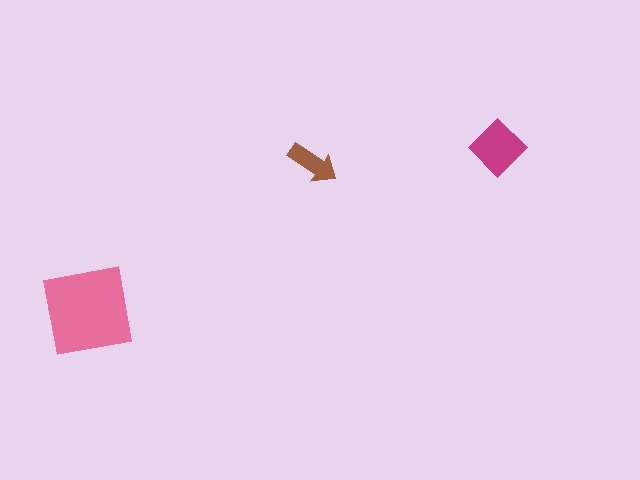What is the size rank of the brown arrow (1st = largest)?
3rd.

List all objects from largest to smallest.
The pink square, the magenta diamond, the brown arrow.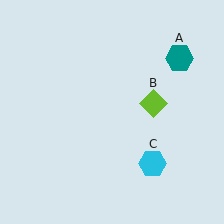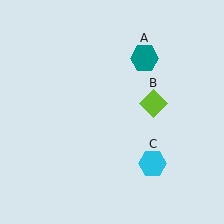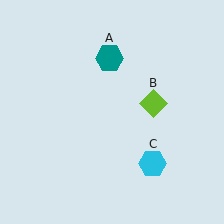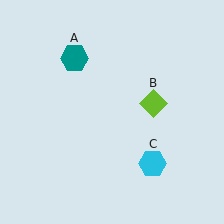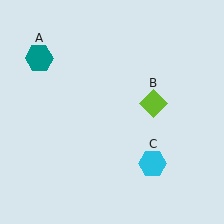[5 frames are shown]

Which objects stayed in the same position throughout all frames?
Lime diamond (object B) and cyan hexagon (object C) remained stationary.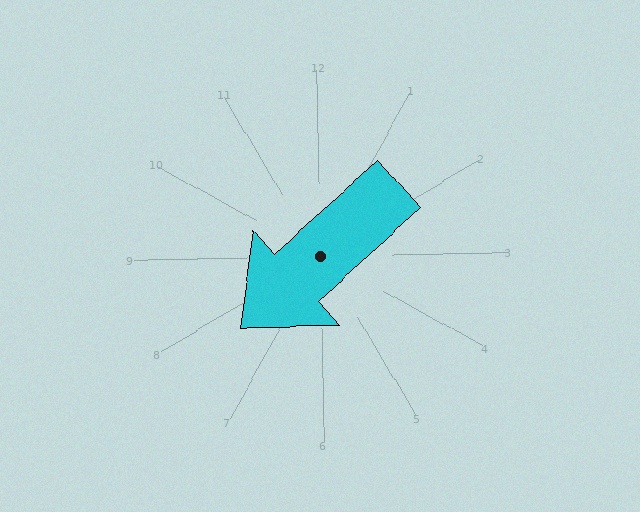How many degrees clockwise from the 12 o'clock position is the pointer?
Approximately 229 degrees.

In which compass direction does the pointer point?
Southwest.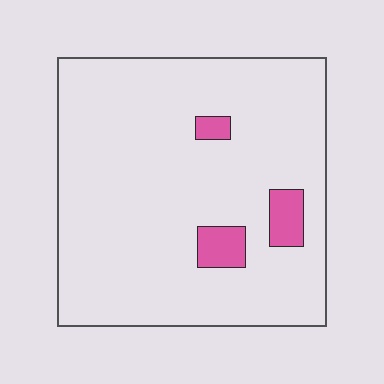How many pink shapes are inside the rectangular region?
3.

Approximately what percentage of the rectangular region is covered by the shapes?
Approximately 5%.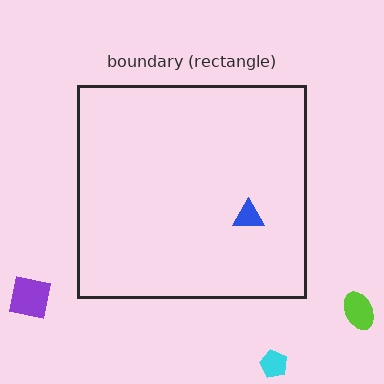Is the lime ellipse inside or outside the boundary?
Outside.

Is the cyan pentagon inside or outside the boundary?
Outside.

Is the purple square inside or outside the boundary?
Outside.